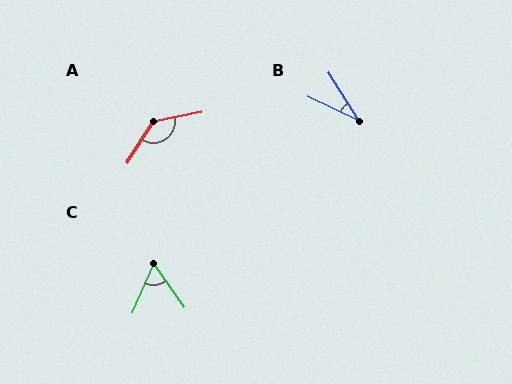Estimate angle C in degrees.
Approximately 59 degrees.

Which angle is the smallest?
B, at approximately 32 degrees.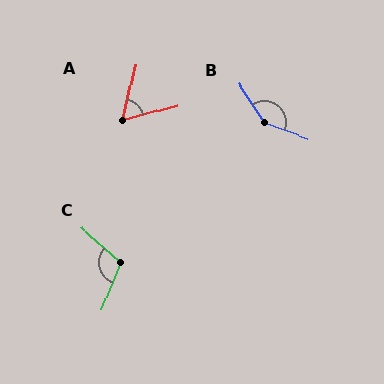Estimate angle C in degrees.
Approximately 110 degrees.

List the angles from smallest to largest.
A (62°), C (110°), B (142°).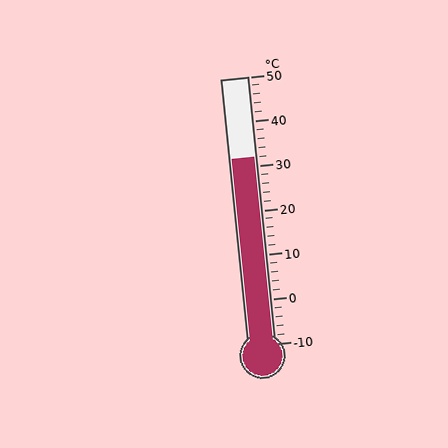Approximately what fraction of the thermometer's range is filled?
The thermometer is filled to approximately 70% of its range.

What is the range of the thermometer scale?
The thermometer scale ranges from -10°C to 50°C.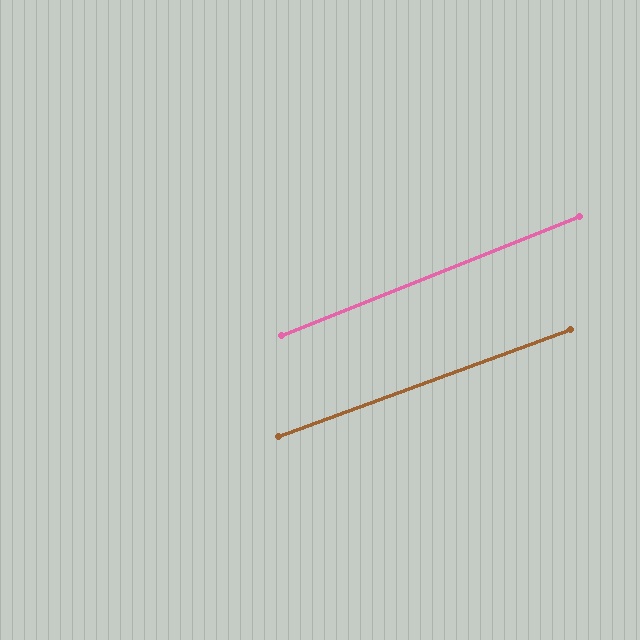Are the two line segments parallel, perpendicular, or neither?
Parallel — their directions differ by only 1.6°.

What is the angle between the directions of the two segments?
Approximately 2 degrees.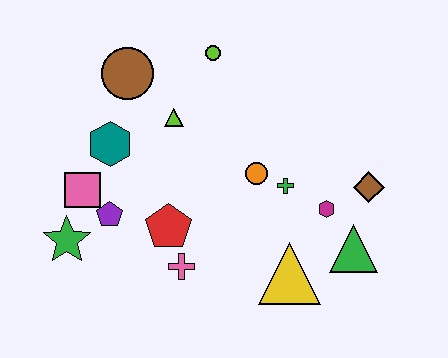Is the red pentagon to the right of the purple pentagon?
Yes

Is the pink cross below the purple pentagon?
Yes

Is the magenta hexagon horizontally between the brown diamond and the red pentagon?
Yes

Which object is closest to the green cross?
The orange circle is closest to the green cross.